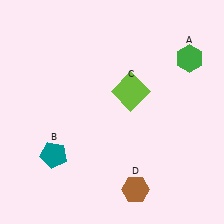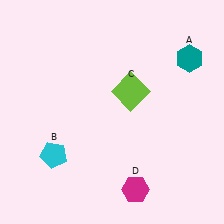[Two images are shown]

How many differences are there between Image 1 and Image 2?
There are 3 differences between the two images.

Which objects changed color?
A changed from green to teal. B changed from teal to cyan. D changed from brown to magenta.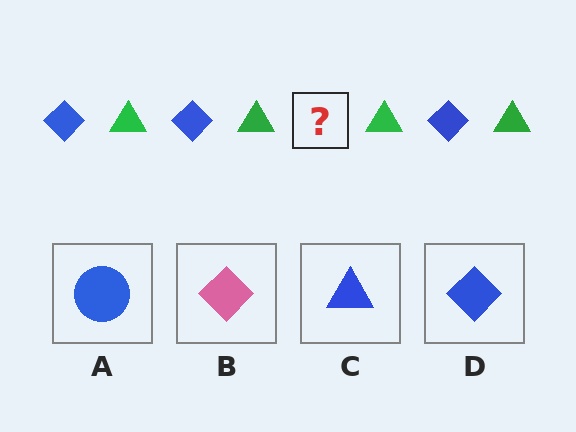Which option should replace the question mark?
Option D.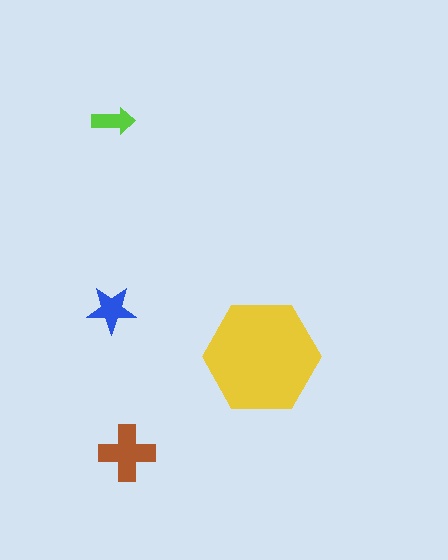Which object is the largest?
The yellow hexagon.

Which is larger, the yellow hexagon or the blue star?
The yellow hexagon.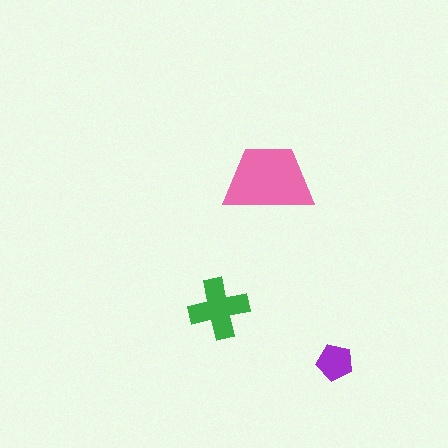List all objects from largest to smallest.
The pink trapezoid, the green cross, the purple pentagon.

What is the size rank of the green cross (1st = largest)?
2nd.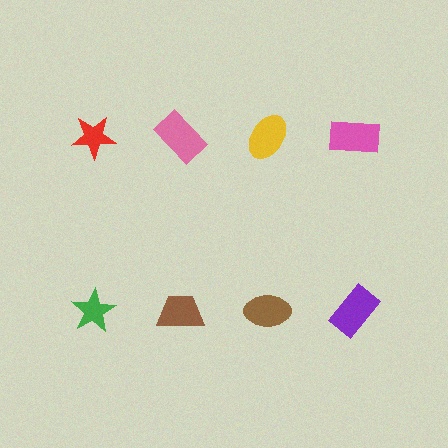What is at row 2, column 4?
A purple rectangle.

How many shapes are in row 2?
4 shapes.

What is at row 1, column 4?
A pink rectangle.